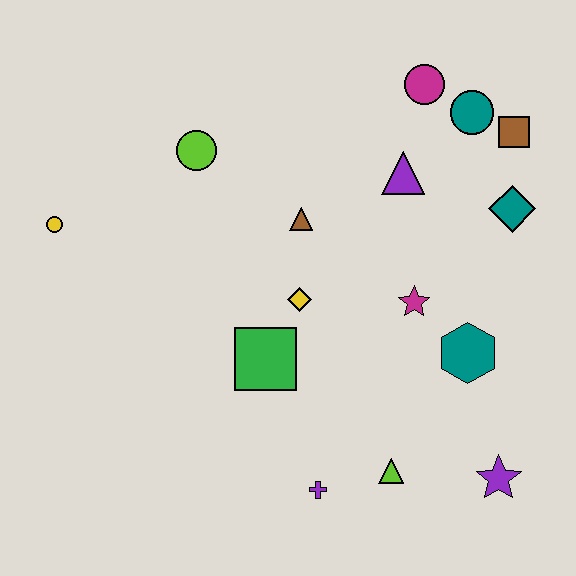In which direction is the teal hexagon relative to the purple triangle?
The teal hexagon is below the purple triangle.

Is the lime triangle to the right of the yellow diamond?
Yes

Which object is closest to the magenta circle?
The teal circle is closest to the magenta circle.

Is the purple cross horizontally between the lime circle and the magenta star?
Yes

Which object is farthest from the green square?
The brown square is farthest from the green square.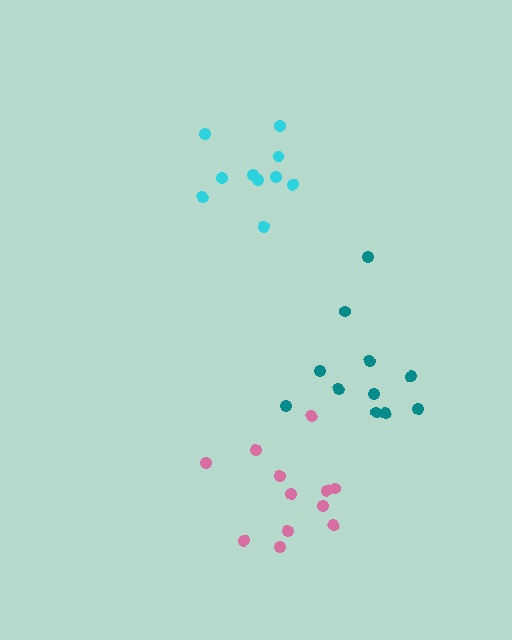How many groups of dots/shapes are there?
There are 3 groups.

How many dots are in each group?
Group 1: 10 dots, Group 2: 11 dots, Group 3: 12 dots (33 total).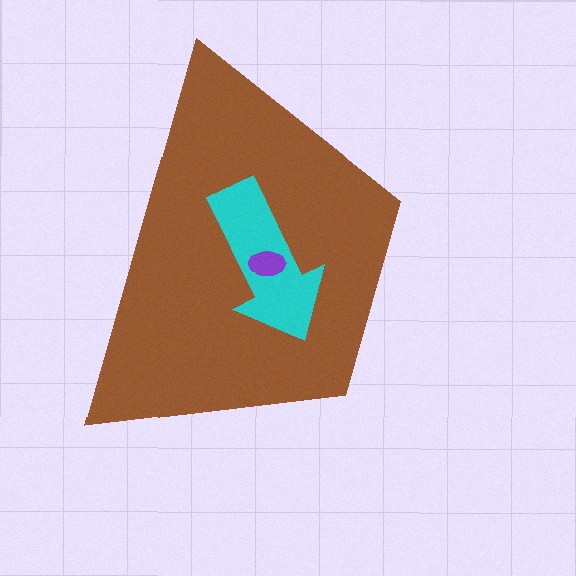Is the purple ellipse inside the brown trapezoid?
Yes.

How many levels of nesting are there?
3.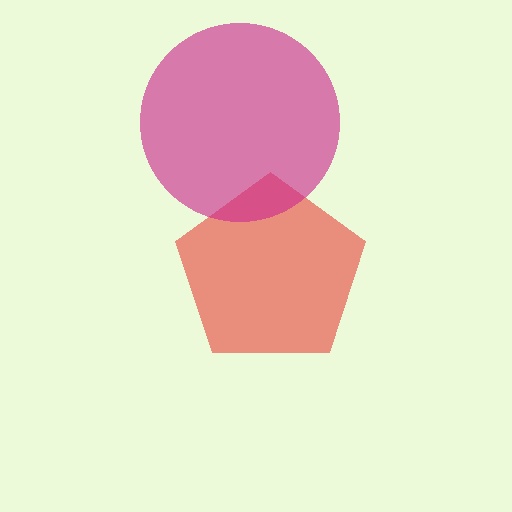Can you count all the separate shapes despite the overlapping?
Yes, there are 2 separate shapes.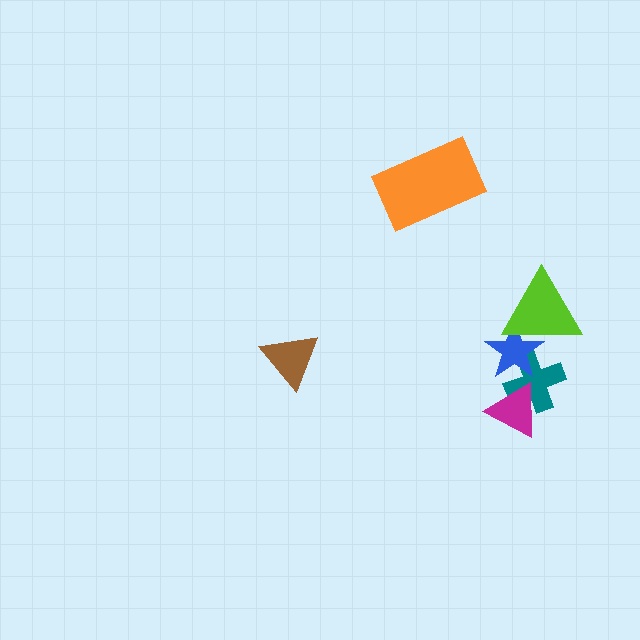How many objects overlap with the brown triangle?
0 objects overlap with the brown triangle.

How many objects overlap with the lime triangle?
1 object overlaps with the lime triangle.